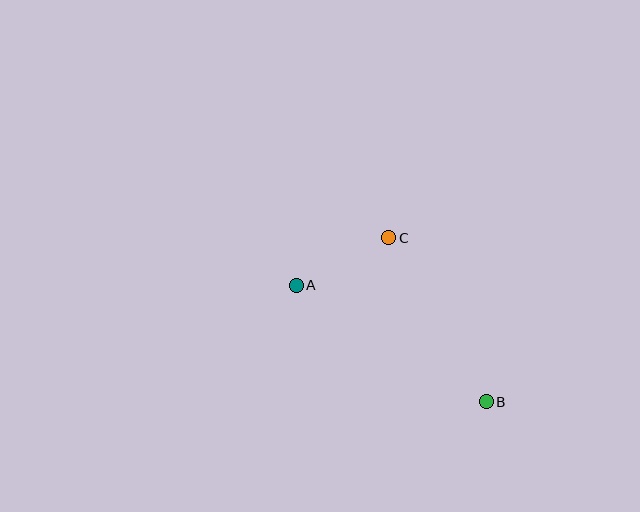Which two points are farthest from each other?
Points A and B are farthest from each other.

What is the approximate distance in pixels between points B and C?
The distance between B and C is approximately 191 pixels.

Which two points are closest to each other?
Points A and C are closest to each other.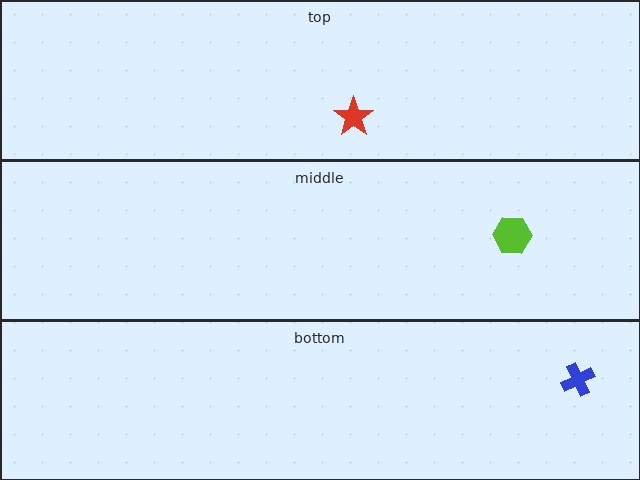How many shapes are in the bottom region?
1.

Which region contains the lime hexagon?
The middle region.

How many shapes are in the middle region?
1.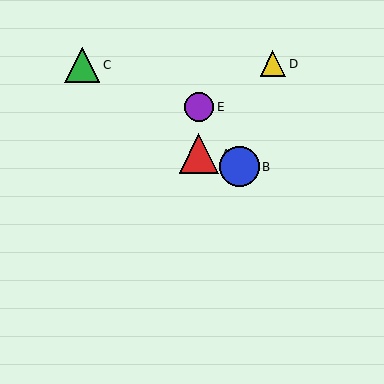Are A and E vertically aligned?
Yes, both are at x≈199.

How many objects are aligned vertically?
2 objects (A, E) are aligned vertically.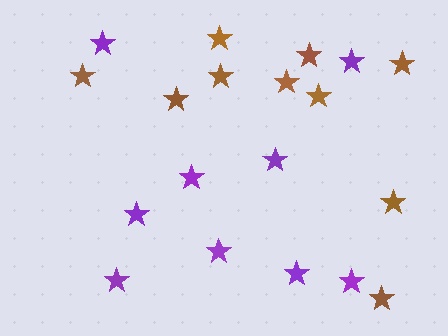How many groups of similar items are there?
There are 2 groups: one group of purple stars (9) and one group of brown stars (10).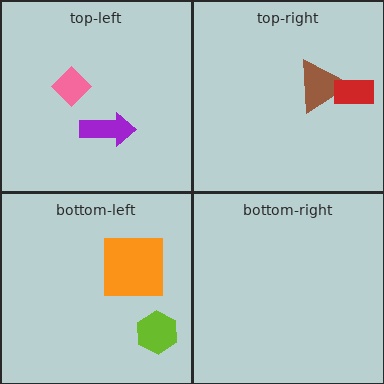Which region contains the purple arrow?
The top-left region.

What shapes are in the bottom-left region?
The orange square, the lime hexagon.